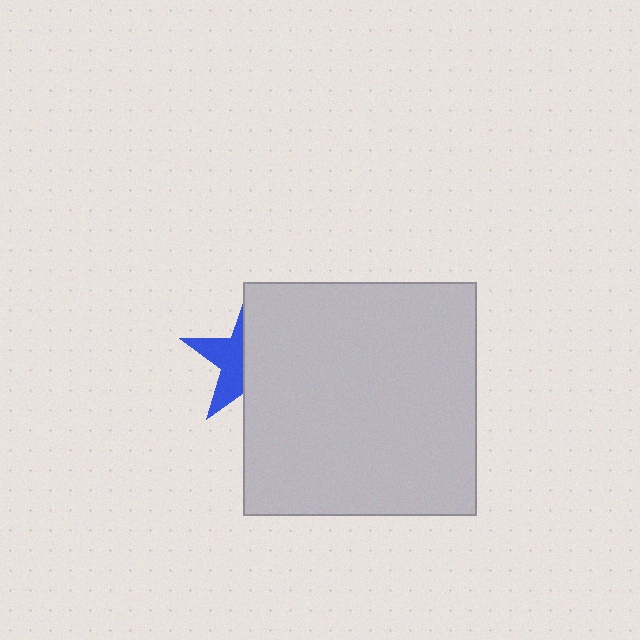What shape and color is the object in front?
The object in front is a light gray square.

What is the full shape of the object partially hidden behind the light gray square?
The partially hidden object is a blue star.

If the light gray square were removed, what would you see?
You would see the complete blue star.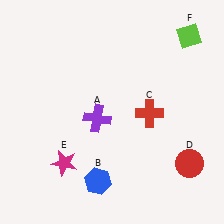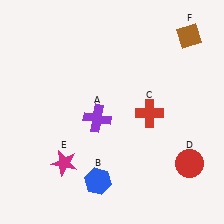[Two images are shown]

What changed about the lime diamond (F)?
In Image 1, F is lime. In Image 2, it changed to brown.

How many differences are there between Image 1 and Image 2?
There is 1 difference between the two images.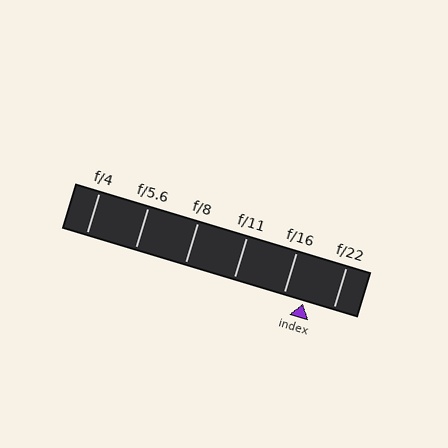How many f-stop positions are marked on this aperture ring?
There are 6 f-stop positions marked.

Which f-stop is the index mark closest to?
The index mark is closest to f/16.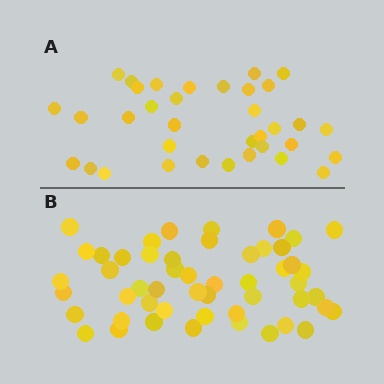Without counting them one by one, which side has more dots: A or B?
Region B (the bottom region) has more dots.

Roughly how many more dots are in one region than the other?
Region B has approximately 15 more dots than region A.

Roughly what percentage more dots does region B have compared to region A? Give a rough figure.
About 45% more.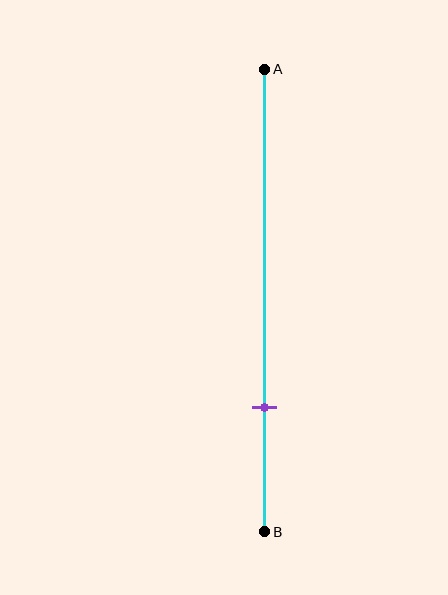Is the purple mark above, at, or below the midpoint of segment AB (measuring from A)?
The purple mark is below the midpoint of segment AB.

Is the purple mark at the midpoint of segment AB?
No, the mark is at about 75% from A, not at the 50% midpoint.